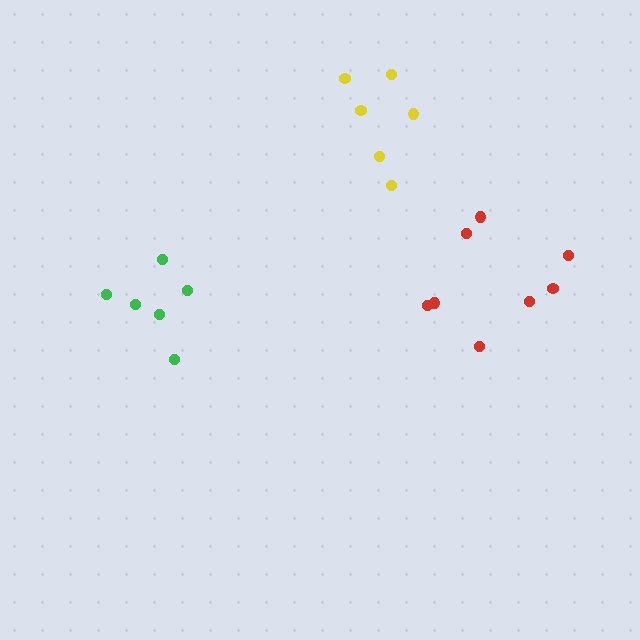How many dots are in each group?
Group 1: 6 dots, Group 2: 6 dots, Group 3: 8 dots (20 total).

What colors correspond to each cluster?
The clusters are colored: yellow, green, red.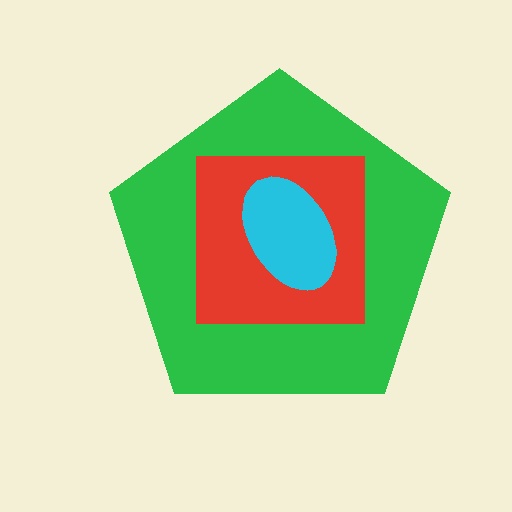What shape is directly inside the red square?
The cyan ellipse.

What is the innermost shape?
The cyan ellipse.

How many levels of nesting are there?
3.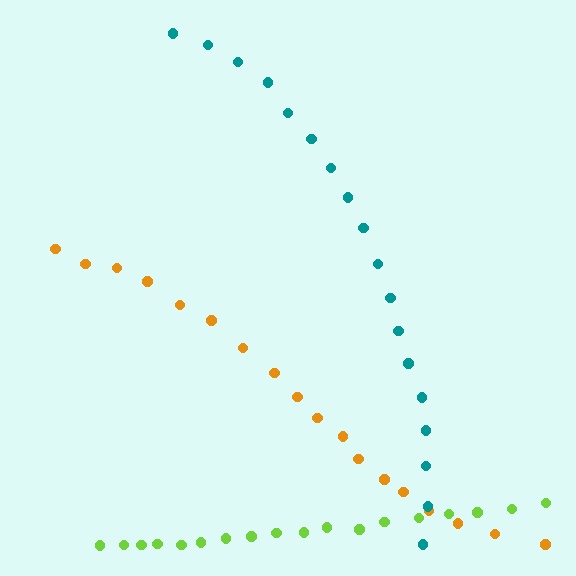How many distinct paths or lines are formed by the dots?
There are 3 distinct paths.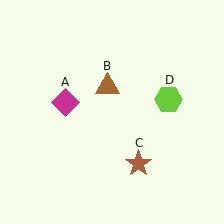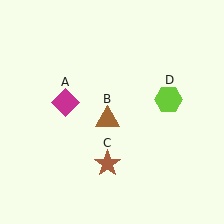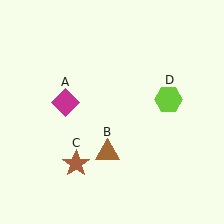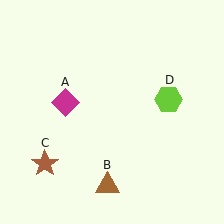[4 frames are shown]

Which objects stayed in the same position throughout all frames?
Magenta diamond (object A) and lime hexagon (object D) remained stationary.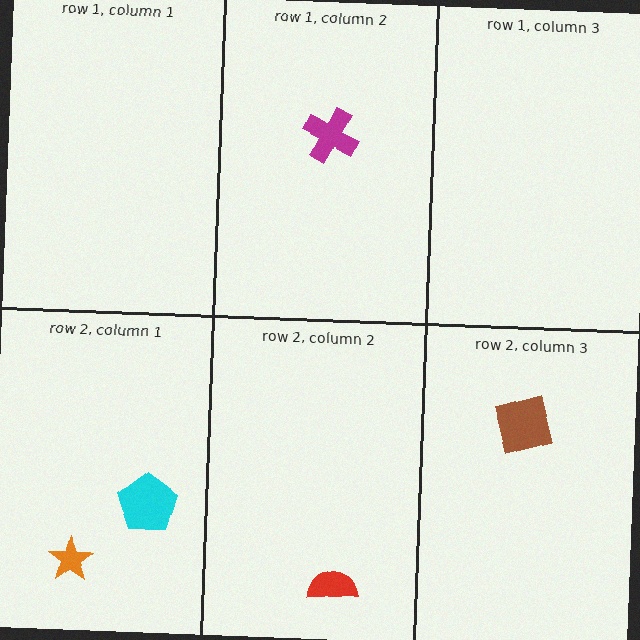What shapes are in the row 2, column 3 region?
The brown square.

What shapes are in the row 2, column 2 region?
The red semicircle.